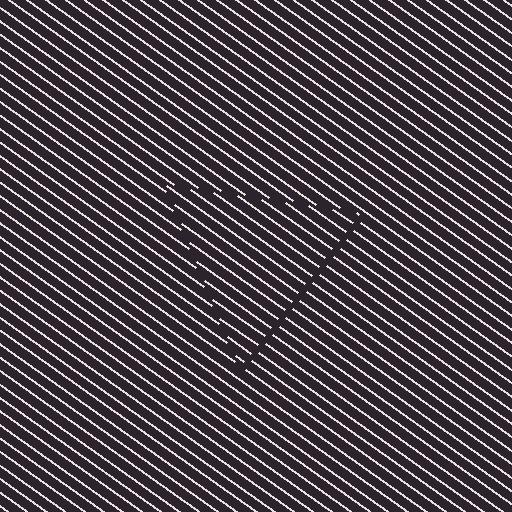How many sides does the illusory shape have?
3 sides — the line-ends trace a triangle.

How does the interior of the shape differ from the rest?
The interior of the shape contains the same grating, shifted by half a period — the contour is defined by the phase discontinuity where line-ends from the inner and outer gratings abut.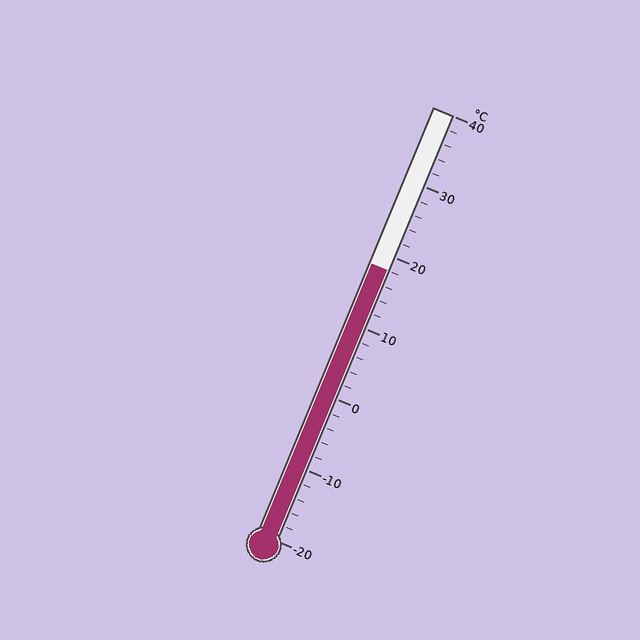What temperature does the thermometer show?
The thermometer shows approximately 18°C.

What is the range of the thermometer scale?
The thermometer scale ranges from -20°C to 40°C.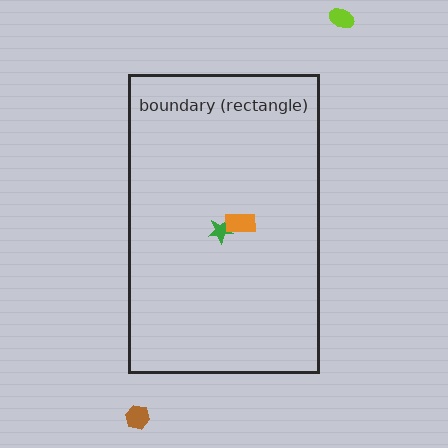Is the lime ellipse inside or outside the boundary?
Outside.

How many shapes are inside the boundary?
2 inside, 2 outside.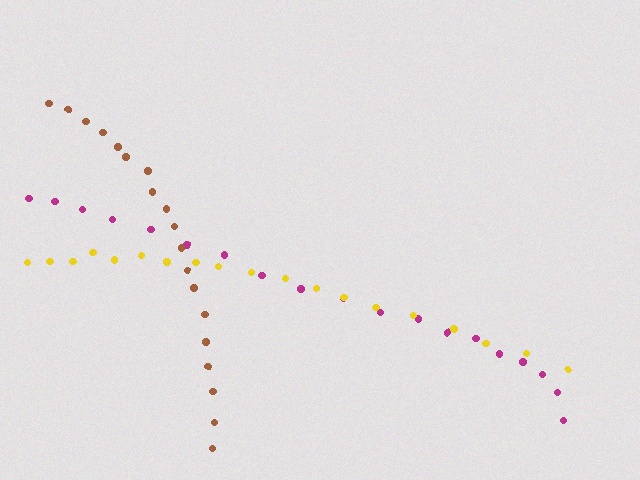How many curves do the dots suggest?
There are 3 distinct paths.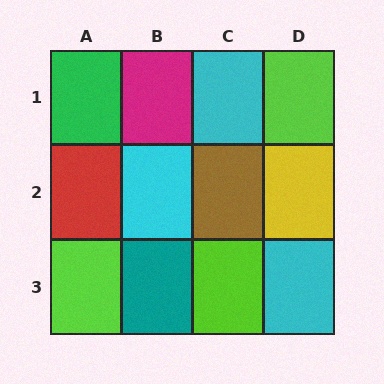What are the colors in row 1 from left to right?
Green, magenta, cyan, lime.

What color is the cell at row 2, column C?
Brown.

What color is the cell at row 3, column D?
Cyan.